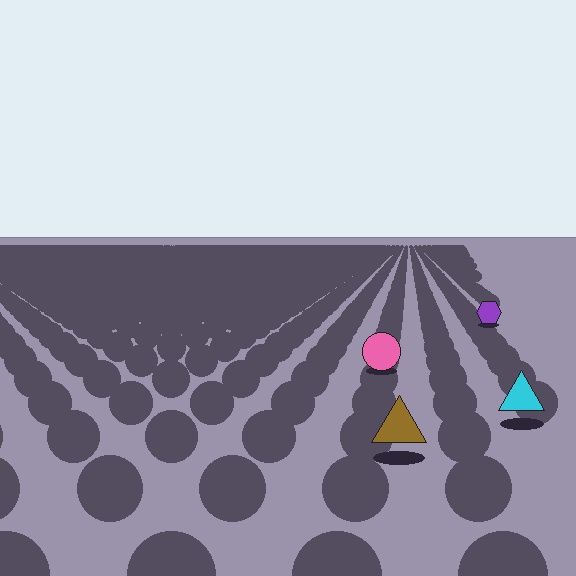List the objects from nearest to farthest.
From nearest to farthest: the brown triangle, the cyan triangle, the pink circle, the purple hexagon.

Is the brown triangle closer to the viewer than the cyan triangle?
Yes. The brown triangle is closer — you can tell from the texture gradient: the ground texture is coarser near it.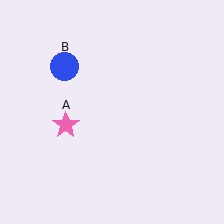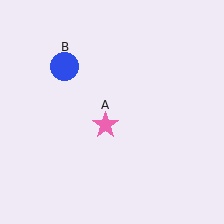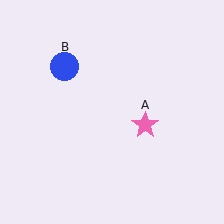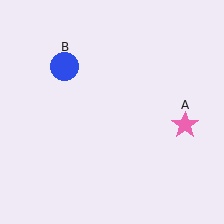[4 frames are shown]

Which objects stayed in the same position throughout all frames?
Blue circle (object B) remained stationary.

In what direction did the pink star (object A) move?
The pink star (object A) moved right.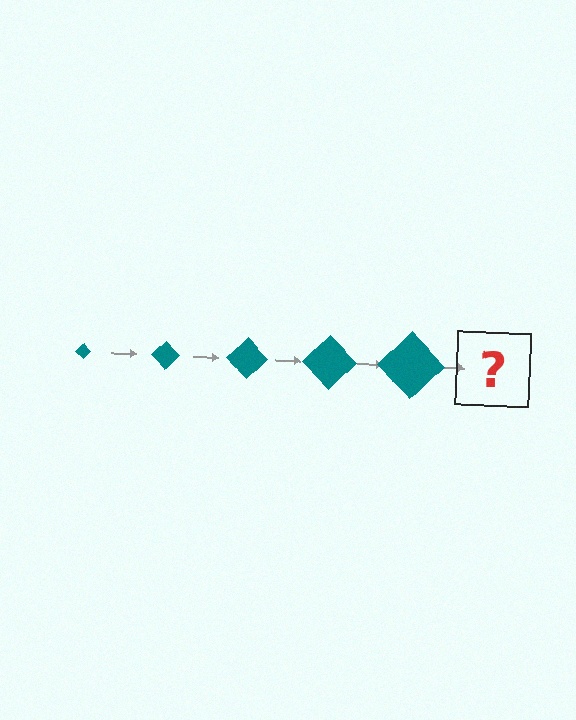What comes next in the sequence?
The next element should be a teal diamond, larger than the previous one.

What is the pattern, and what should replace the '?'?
The pattern is that the diamond gets progressively larger each step. The '?' should be a teal diamond, larger than the previous one.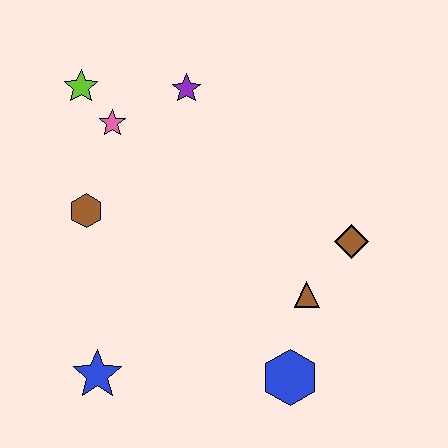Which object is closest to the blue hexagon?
The brown triangle is closest to the blue hexagon.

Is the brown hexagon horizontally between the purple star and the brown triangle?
No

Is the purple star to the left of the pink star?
No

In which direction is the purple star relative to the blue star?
The purple star is above the blue star.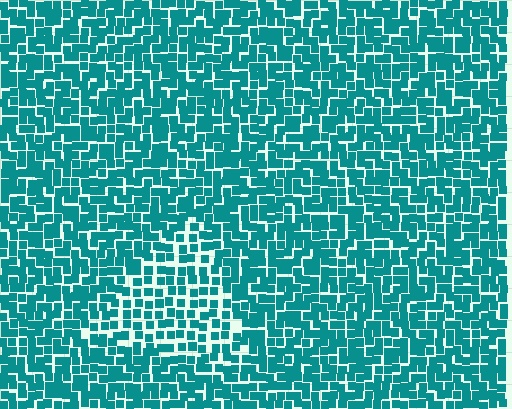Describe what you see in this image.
The image contains small teal elements arranged at two different densities. A triangle-shaped region is visible where the elements are less densely packed than the surrounding area.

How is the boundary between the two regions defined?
The boundary is defined by a change in element density (approximately 1.5x ratio). All elements are the same color, size, and shape.